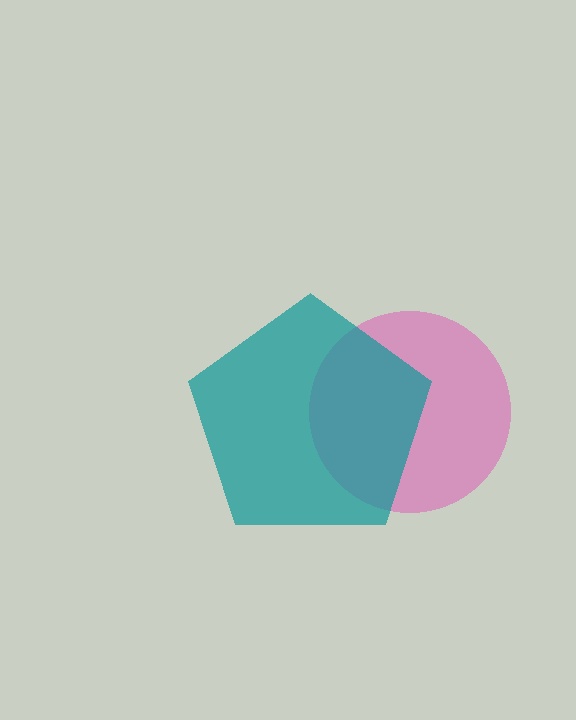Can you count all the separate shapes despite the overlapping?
Yes, there are 2 separate shapes.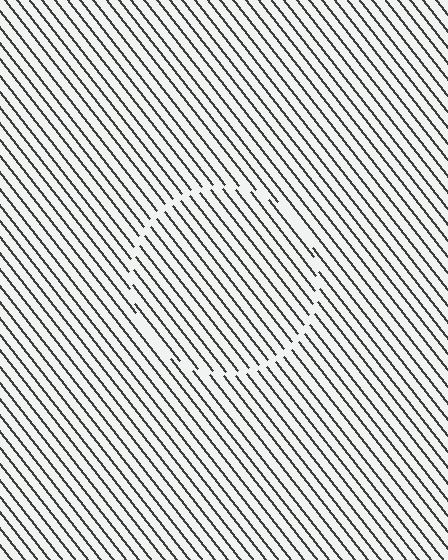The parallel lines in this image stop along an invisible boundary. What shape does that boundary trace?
An illusory circle. The interior of the shape contains the same grating, shifted by half a period — the contour is defined by the phase discontinuity where line-ends from the inner and outer gratings abut.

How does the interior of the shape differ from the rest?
The interior of the shape contains the same grating, shifted by half a period — the contour is defined by the phase discontinuity where line-ends from the inner and outer gratings abut.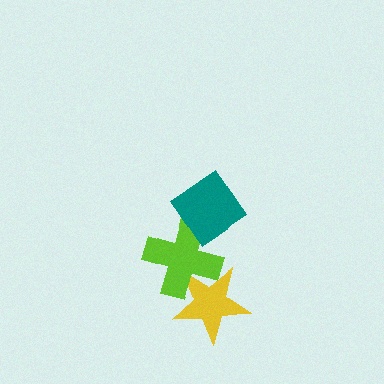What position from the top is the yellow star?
The yellow star is 3rd from the top.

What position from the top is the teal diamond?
The teal diamond is 1st from the top.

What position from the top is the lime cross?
The lime cross is 2nd from the top.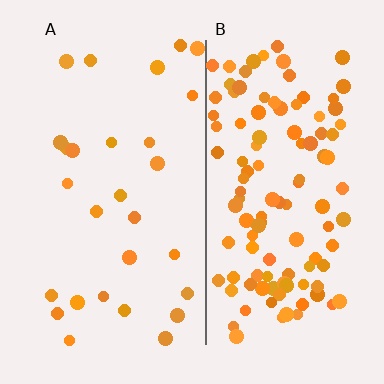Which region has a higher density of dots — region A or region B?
B (the right).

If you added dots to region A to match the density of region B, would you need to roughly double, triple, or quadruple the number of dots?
Approximately quadruple.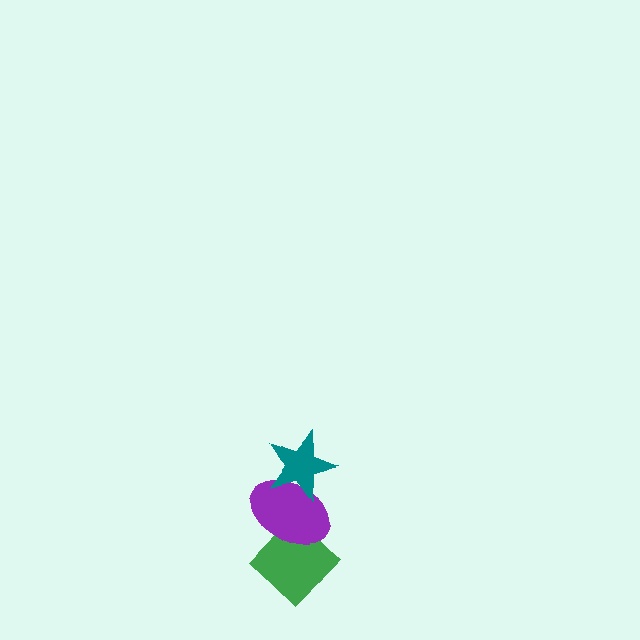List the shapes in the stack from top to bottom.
From top to bottom: the teal star, the purple ellipse, the green diamond.